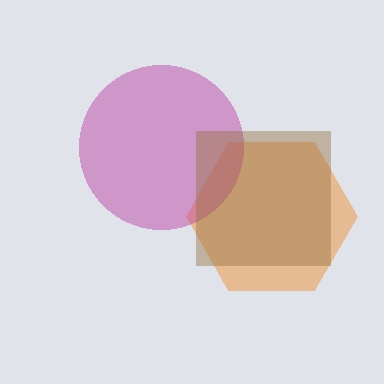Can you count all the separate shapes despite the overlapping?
Yes, there are 3 separate shapes.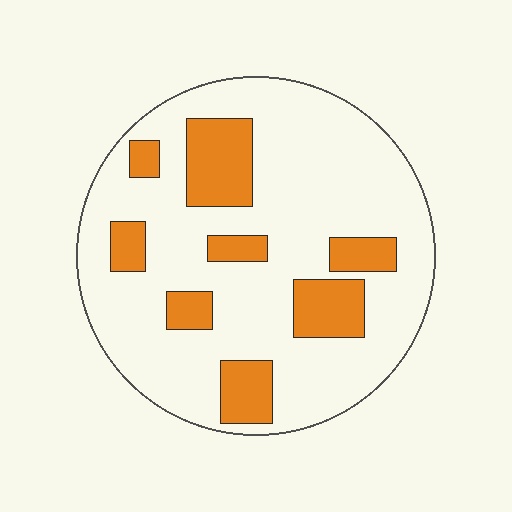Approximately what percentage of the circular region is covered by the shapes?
Approximately 20%.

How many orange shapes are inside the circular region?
8.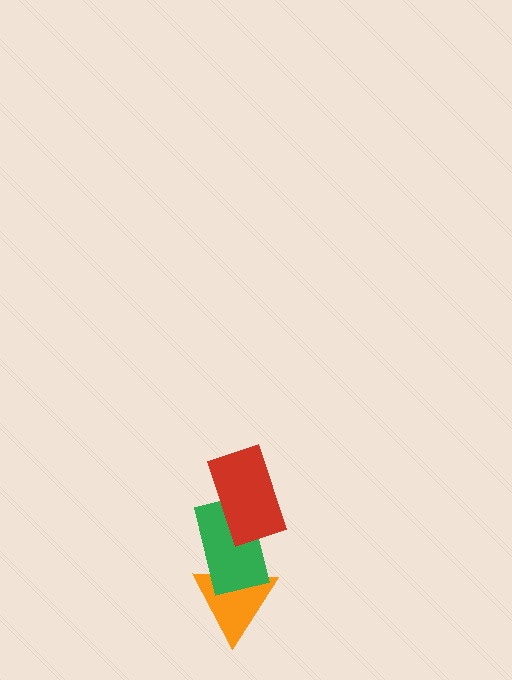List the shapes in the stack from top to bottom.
From top to bottom: the red rectangle, the green rectangle, the orange triangle.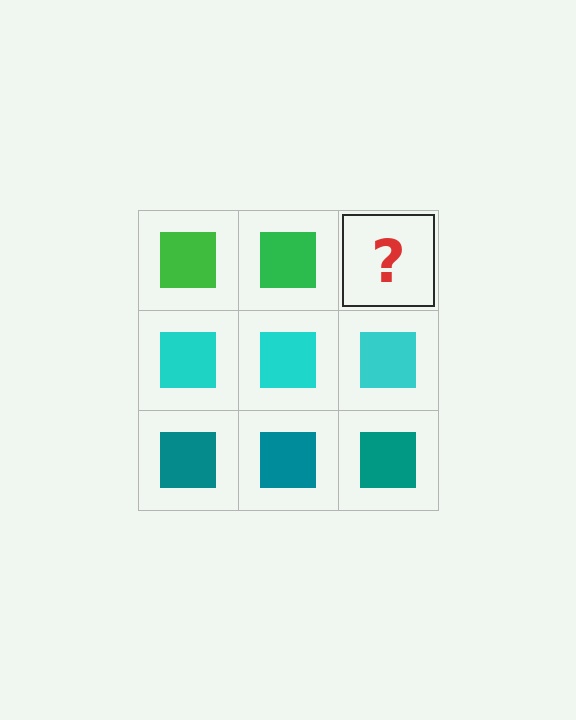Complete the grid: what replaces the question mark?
The question mark should be replaced with a green square.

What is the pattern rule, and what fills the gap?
The rule is that each row has a consistent color. The gap should be filled with a green square.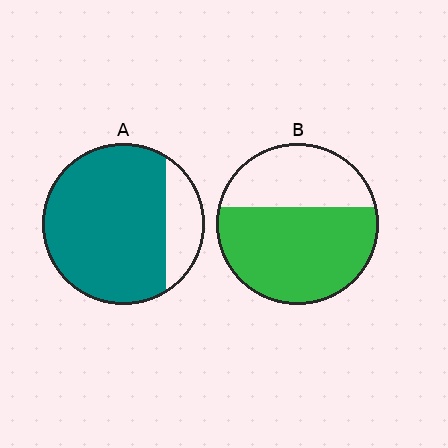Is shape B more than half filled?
Yes.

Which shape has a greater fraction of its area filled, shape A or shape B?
Shape A.